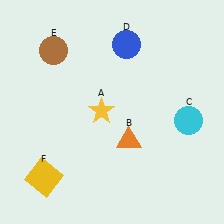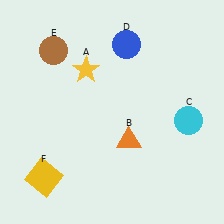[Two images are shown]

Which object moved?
The yellow star (A) moved up.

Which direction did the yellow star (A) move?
The yellow star (A) moved up.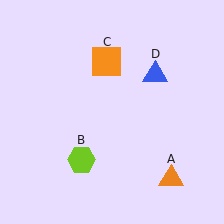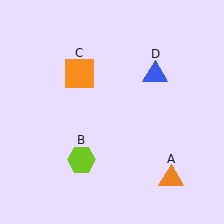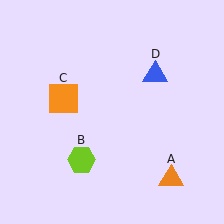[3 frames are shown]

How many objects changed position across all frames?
1 object changed position: orange square (object C).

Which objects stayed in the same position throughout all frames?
Orange triangle (object A) and lime hexagon (object B) and blue triangle (object D) remained stationary.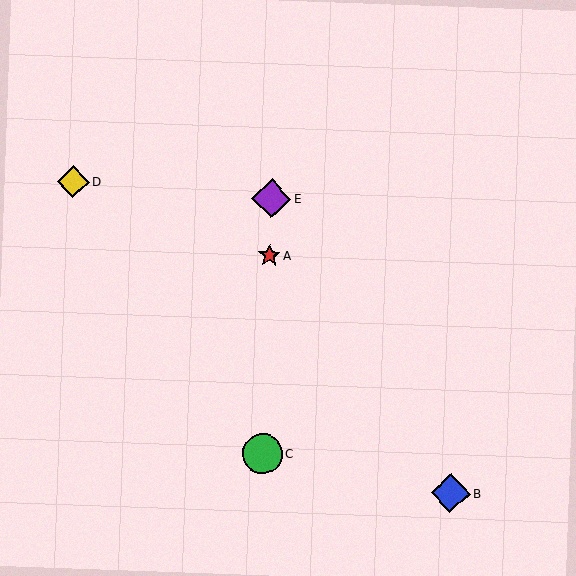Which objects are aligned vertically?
Objects A, C, E are aligned vertically.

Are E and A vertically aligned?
Yes, both are at x≈271.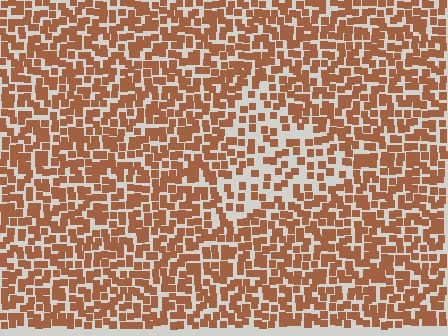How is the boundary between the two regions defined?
The boundary is defined by a change in element density (approximately 1.8x ratio). All elements are the same color, size, and shape.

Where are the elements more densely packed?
The elements are more densely packed outside the triangle boundary.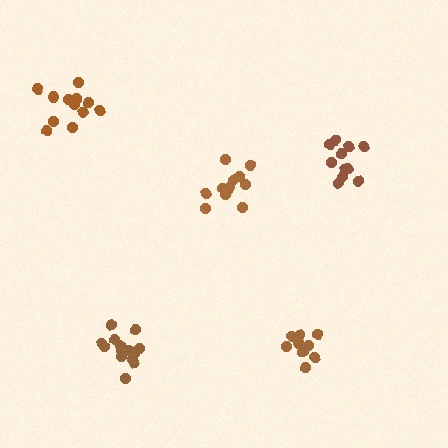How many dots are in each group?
Group 1: 9 dots, Group 2: 14 dots, Group 3: 13 dots, Group 4: 12 dots, Group 5: 11 dots (59 total).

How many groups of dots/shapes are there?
There are 5 groups.